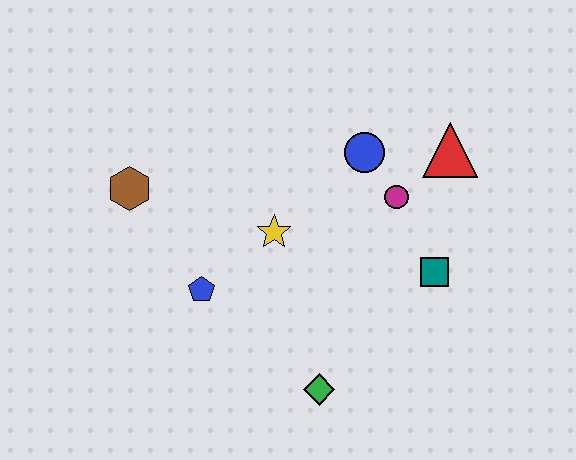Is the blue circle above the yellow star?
Yes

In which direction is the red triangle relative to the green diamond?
The red triangle is above the green diamond.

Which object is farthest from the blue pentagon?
The red triangle is farthest from the blue pentagon.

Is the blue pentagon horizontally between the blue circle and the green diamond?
No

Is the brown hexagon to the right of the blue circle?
No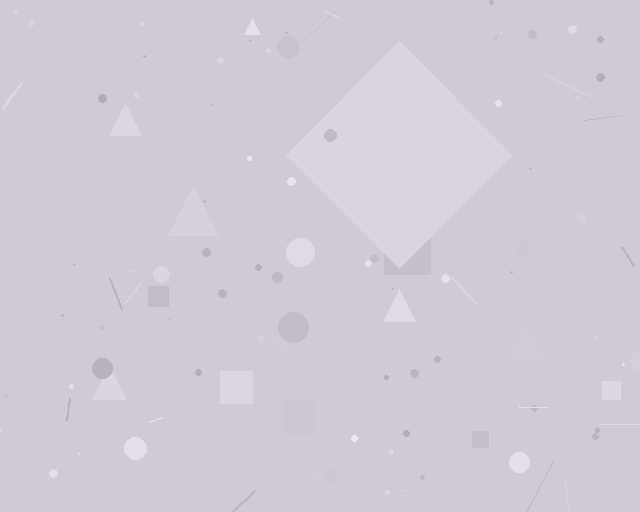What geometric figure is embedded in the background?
A diamond is embedded in the background.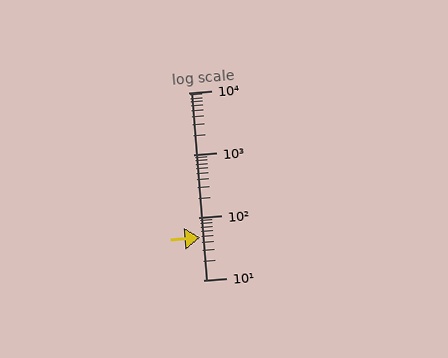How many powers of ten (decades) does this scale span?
The scale spans 3 decades, from 10 to 10000.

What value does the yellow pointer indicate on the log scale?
The pointer indicates approximately 48.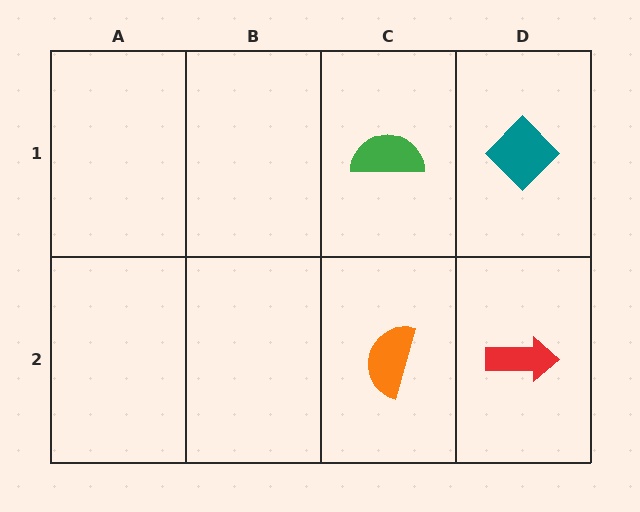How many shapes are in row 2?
2 shapes.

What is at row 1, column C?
A green semicircle.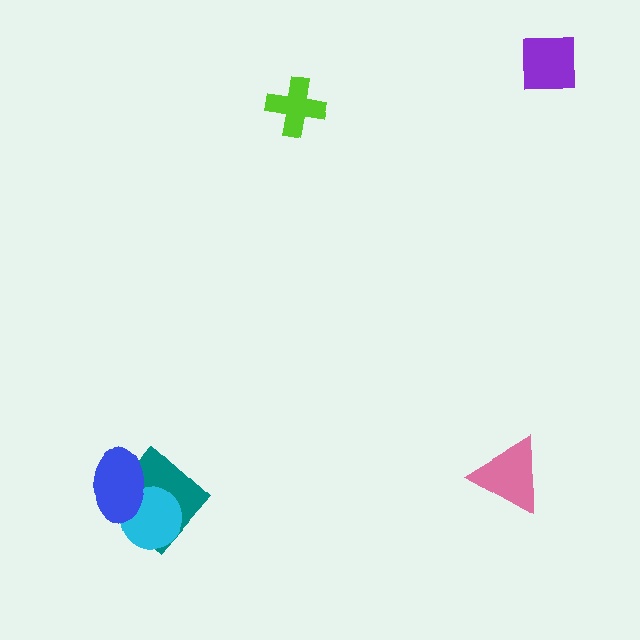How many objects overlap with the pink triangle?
0 objects overlap with the pink triangle.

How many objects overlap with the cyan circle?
2 objects overlap with the cyan circle.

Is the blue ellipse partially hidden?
No, no other shape covers it.